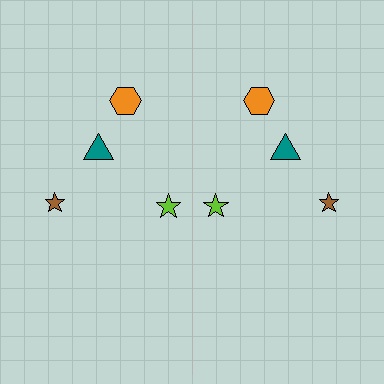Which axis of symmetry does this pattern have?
The pattern has a vertical axis of symmetry running through the center of the image.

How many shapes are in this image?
There are 8 shapes in this image.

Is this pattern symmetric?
Yes, this pattern has bilateral (reflection) symmetry.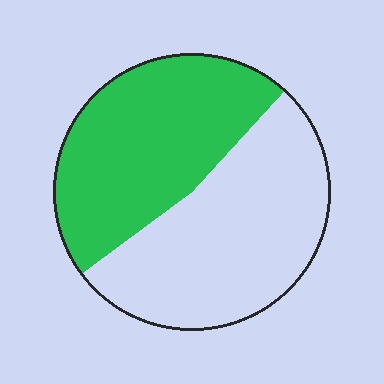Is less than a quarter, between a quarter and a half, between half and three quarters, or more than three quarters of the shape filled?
Between a quarter and a half.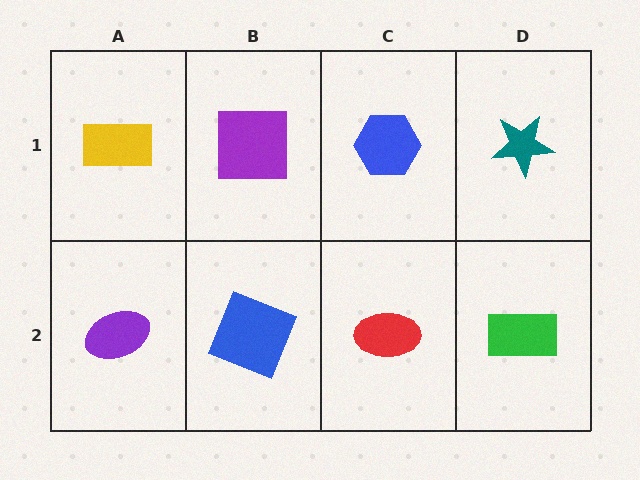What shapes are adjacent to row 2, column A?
A yellow rectangle (row 1, column A), a blue square (row 2, column B).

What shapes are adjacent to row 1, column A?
A purple ellipse (row 2, column A), a purple square (row 1, column B).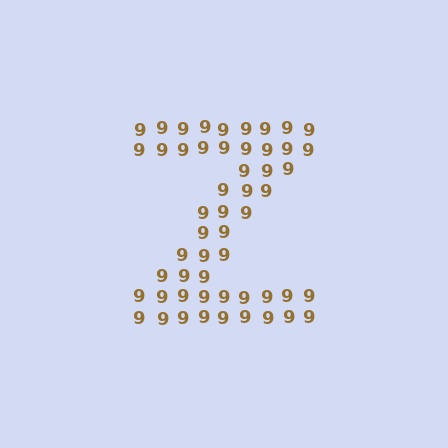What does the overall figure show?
The overall figure shows the letter Z.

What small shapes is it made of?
It is made of small digit 9's.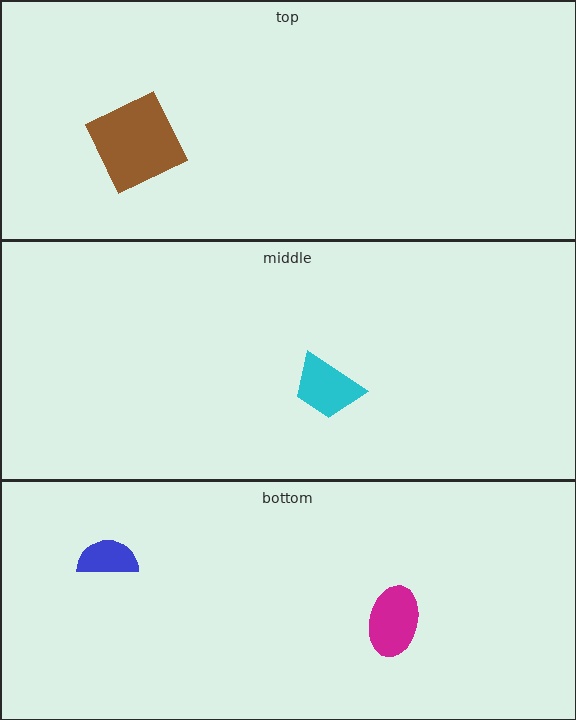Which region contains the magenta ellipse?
The bottom region.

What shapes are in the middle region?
The cyan trapezoid.